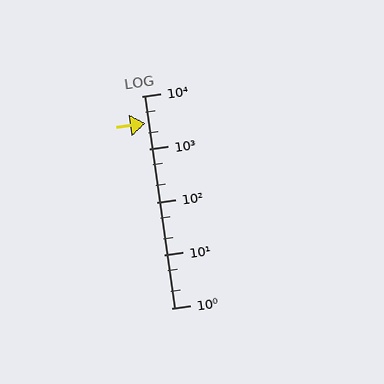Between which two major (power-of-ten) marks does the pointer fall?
The pointer is between 1000 and 10000.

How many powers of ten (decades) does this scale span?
The scale spans 4 decades, from 1 to 10000.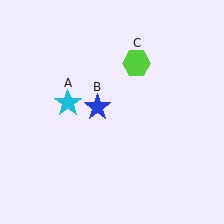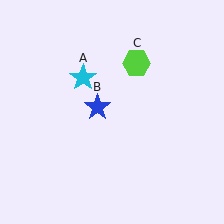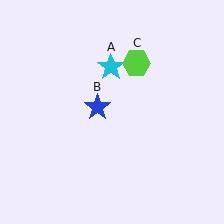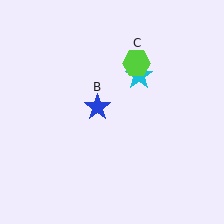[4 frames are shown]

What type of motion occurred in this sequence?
The cyan star (object A) rotated clockwise around the center of the scene.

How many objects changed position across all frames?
1 object changed position: cyan star (object A).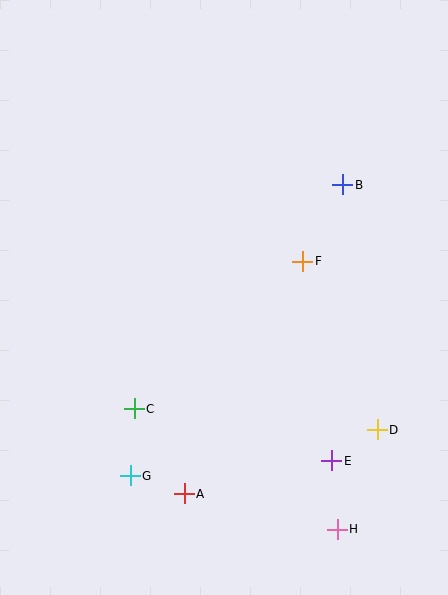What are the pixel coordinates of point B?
Point B is at (343, 185).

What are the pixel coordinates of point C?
Point C is at (134, 409).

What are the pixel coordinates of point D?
Point D is at (377, 430).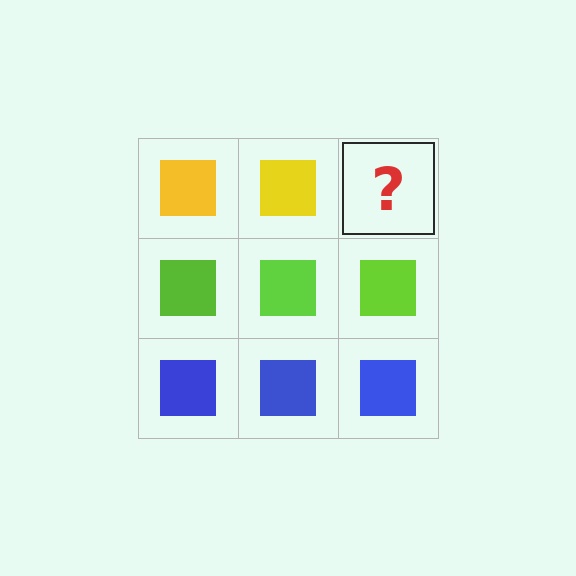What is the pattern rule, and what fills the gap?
The rule is that each row has a consistent color. The gap should be filled with a yellow square.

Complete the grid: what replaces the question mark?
The question mark should be replaced with a yellow square.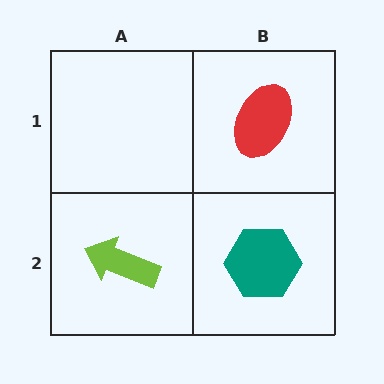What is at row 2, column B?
A teal hexagon.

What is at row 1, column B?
A red ellipse.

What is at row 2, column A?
A lime arrow.